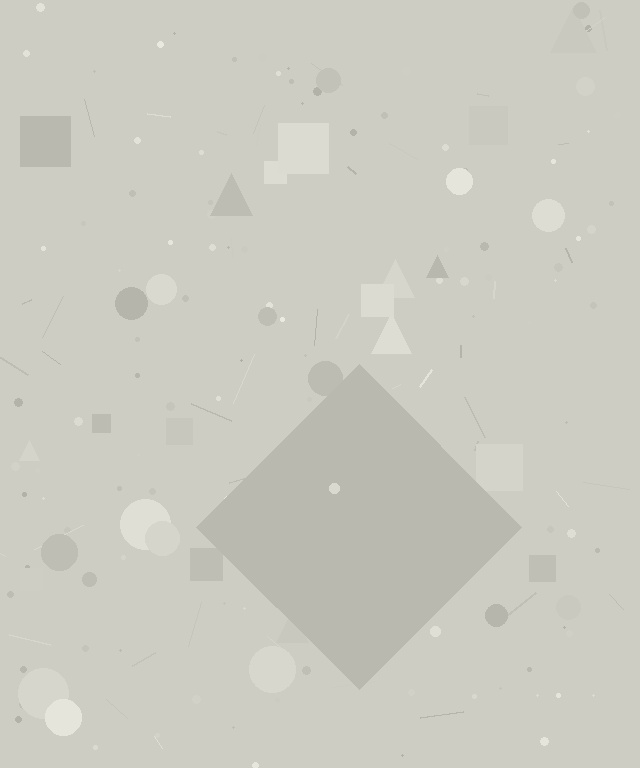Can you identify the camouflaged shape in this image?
The camouflaged shape is a diamond.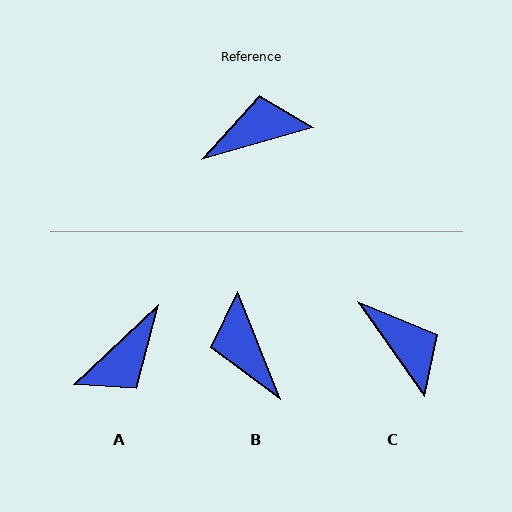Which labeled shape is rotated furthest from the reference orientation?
A, about 153 degrees away.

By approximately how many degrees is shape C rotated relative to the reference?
Approximately 71 degrees clockwise.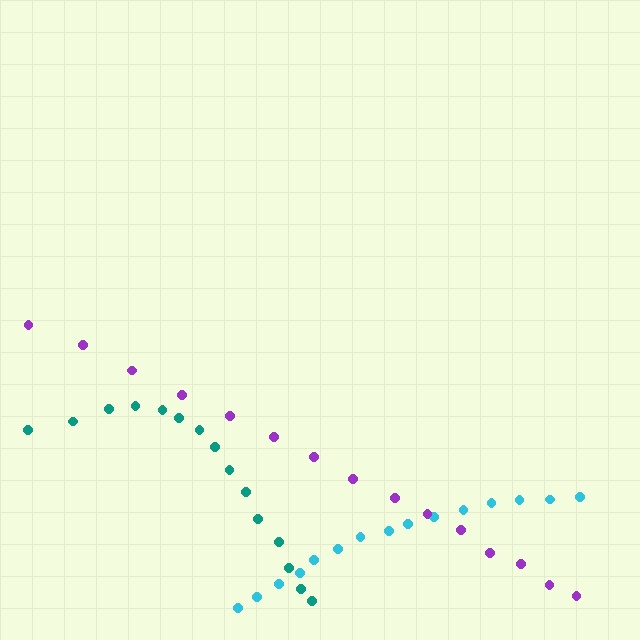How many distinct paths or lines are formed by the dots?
There are 3 distinct paths.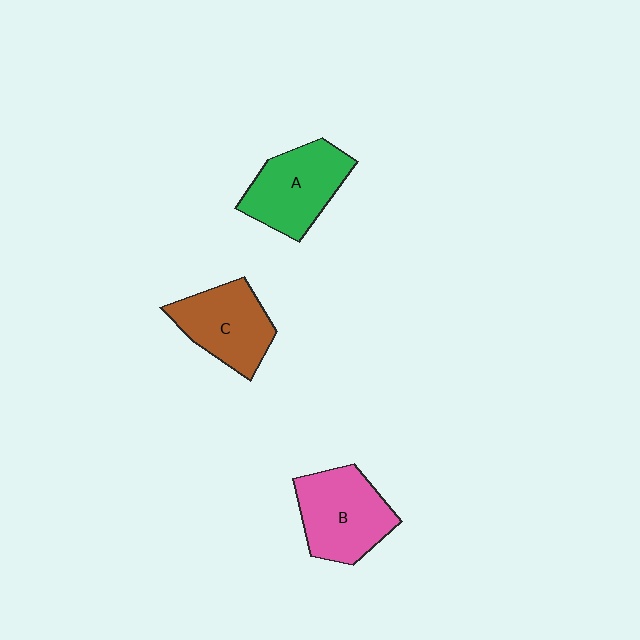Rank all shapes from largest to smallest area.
From largest to smallest: B (pink), A (green), C (brown).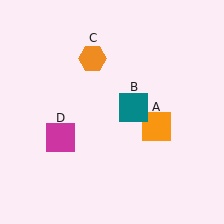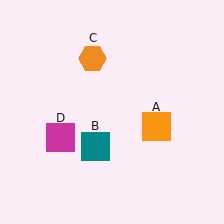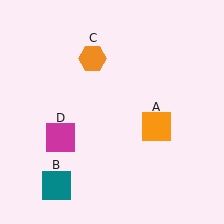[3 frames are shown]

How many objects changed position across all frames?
1 object changed position: teal square (object B).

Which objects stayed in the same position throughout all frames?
Orange square (object A) and orange hexagon (object C) and magenta square (object D) remained stationary.